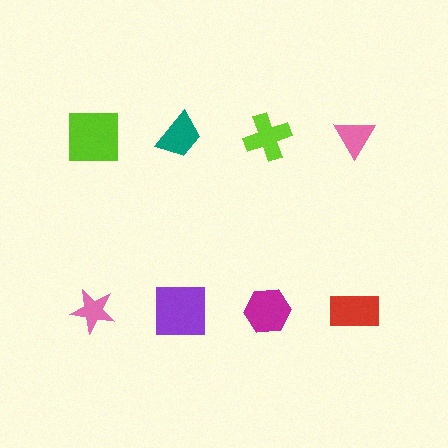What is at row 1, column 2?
A teal trapezoid.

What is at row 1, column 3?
A lime cross.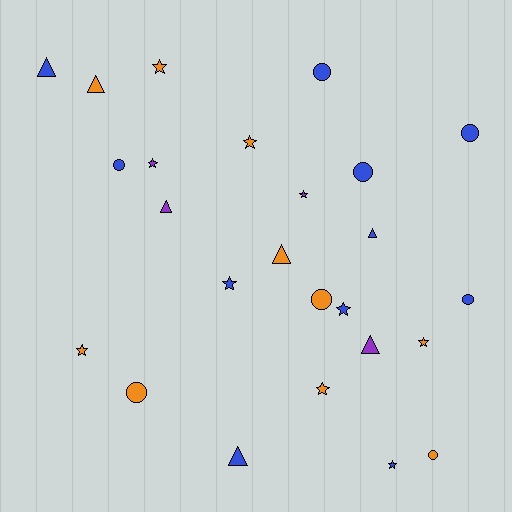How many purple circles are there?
There are no purple circles.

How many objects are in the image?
There are 25 objects.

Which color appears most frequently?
Blue, with 11 objects.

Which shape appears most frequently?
Star, with 10 objects.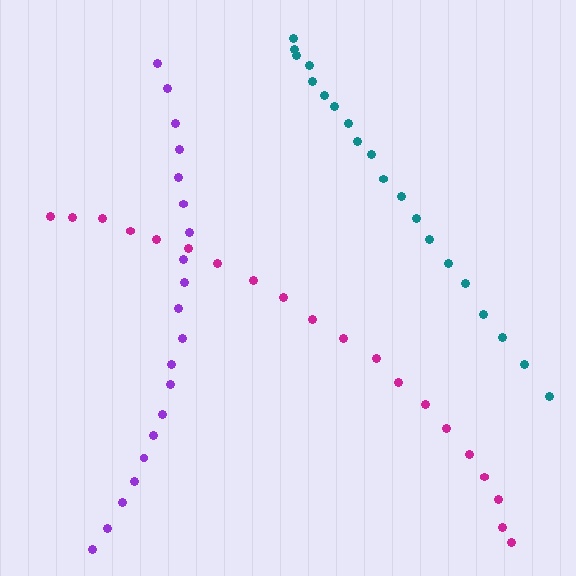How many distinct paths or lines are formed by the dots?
There are 3 distinct paths.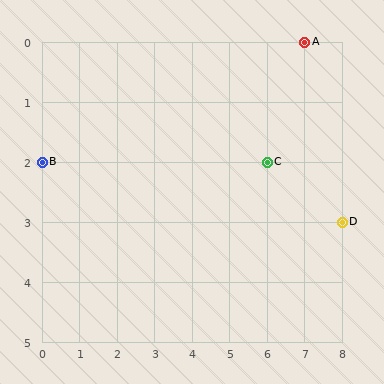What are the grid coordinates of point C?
Point C is at grid coordinates (6, 2).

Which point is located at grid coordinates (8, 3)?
Point D is at (8, 3).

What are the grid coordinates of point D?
Point D is at grid coordinates (8, 3).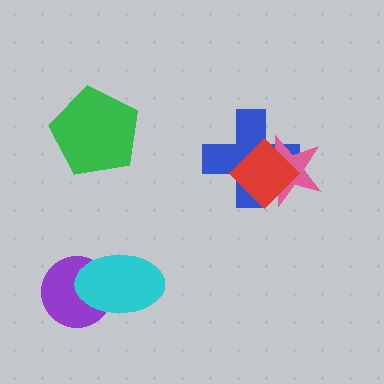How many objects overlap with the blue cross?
2 objects overlap with the blue cross.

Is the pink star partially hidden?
Yes, it is partially covered by another shape.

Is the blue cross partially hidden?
Yes, it is partially covered by another shape.